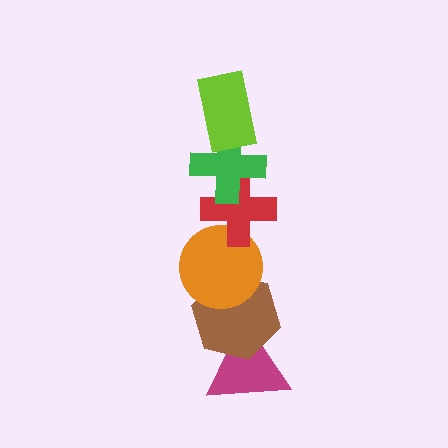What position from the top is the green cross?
The green cross is 2nd from the top.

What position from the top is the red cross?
The red cross is 3rd from the top.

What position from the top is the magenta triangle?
The magenta triangle is 6th from the top.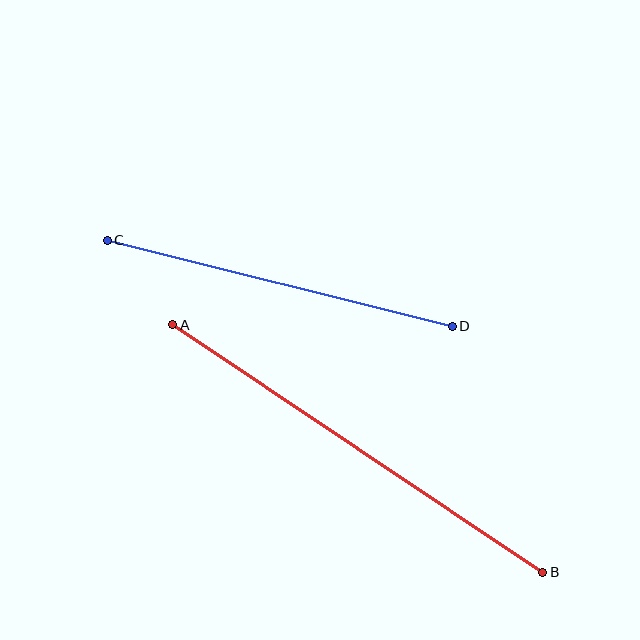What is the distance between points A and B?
The distance is approximately 445 pixels.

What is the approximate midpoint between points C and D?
The midpoint is at approximately (280, 283) pixels.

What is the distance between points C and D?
The distance is approximately 355 pixels.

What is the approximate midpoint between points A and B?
The midpoint is at approximately (358, 448) pixels.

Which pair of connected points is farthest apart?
Points A and B are farthest apart.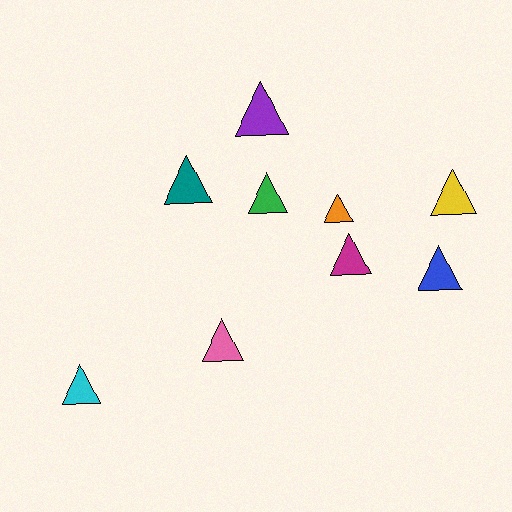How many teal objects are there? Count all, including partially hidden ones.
There is 1 teal object.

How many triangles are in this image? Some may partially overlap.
There are 9 triangles.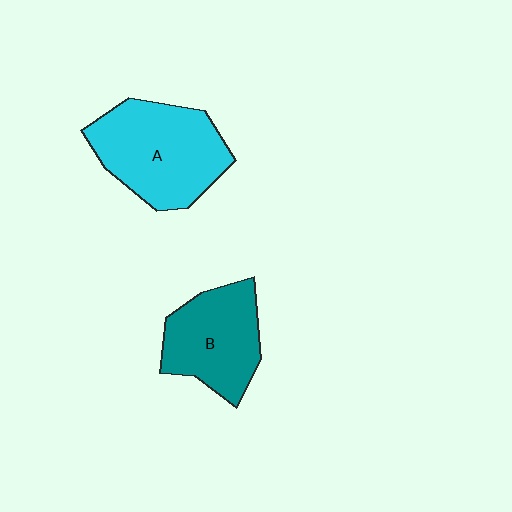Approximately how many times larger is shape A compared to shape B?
Approximately 1.3 times.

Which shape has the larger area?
Shape A (cyan).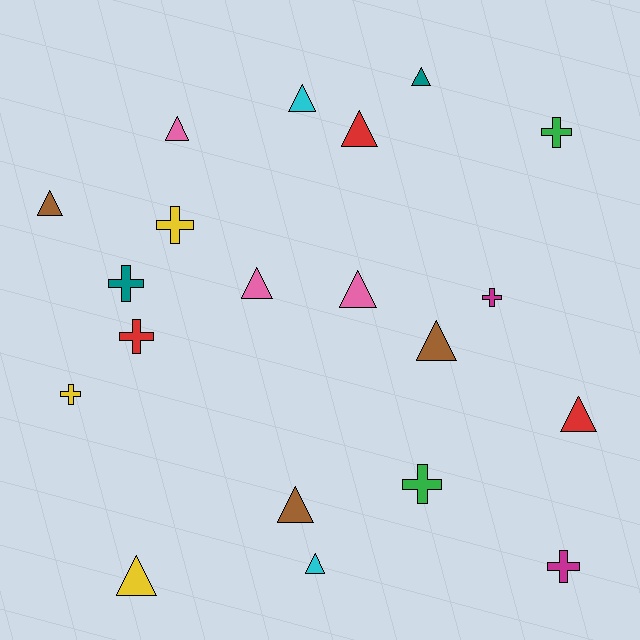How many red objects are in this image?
There are 3 red objects.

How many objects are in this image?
There are 20 objects.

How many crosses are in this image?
There are 8 crosses.